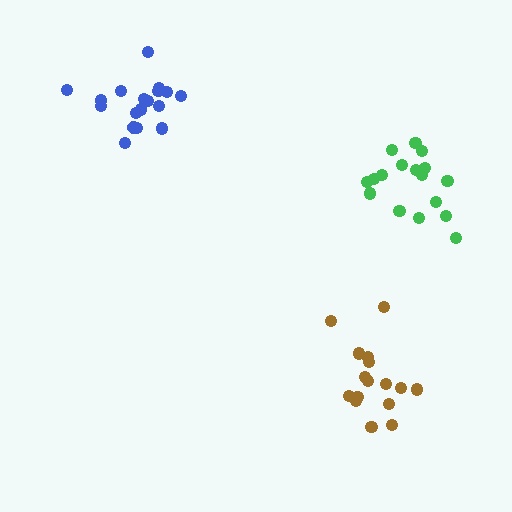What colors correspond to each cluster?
The clusters are colored: green, blue, brown.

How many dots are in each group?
Group 1: 17 dots, Group 2: 18 dots, Group 3: 16 dots (51 total).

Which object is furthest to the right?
The green cluster is rightmost.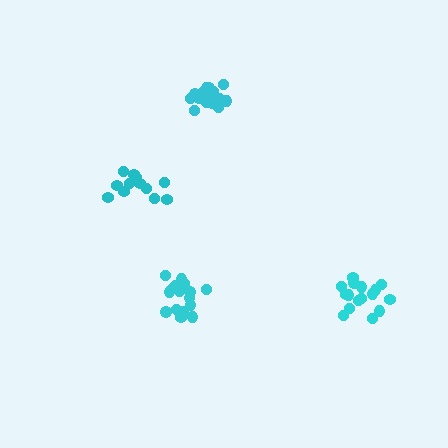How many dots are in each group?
Group 1: 13 dots, Group 2: 17 dots, Group 3: 16 dots, Group 4: 17 dots (63 total).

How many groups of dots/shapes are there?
There are 4 groups.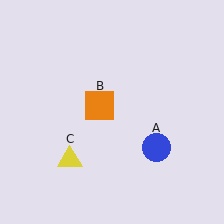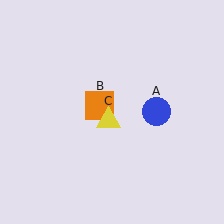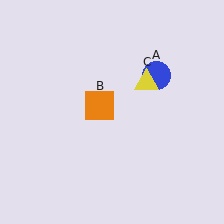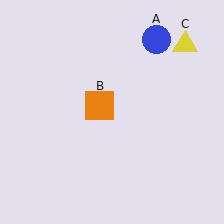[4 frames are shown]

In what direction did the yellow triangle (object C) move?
The yellow triangle (object C) moved up and to the right.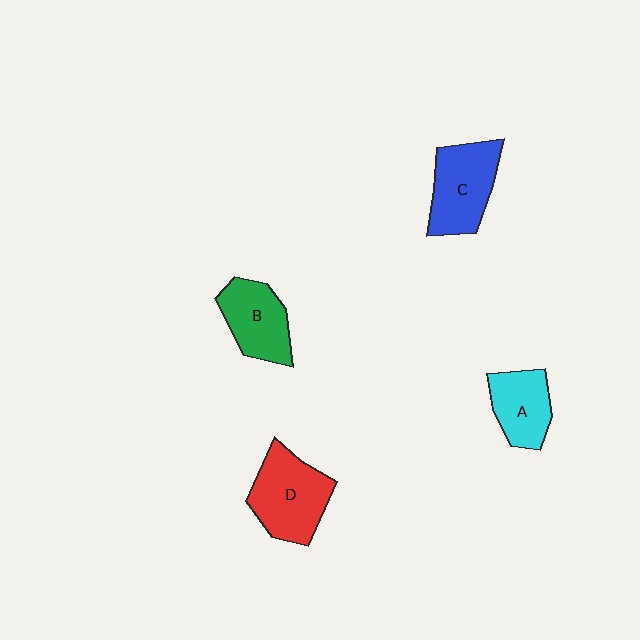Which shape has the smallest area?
Shape A (cyan).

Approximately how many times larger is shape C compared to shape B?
Approximately 1.2 times.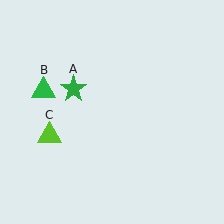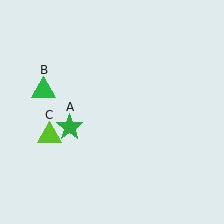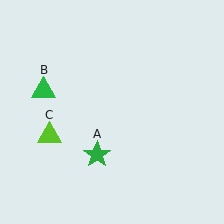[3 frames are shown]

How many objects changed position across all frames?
1 object changed position: green star (object A).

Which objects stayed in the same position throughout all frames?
Green triangle (object B) and lime triangle (object C) remained stationary.